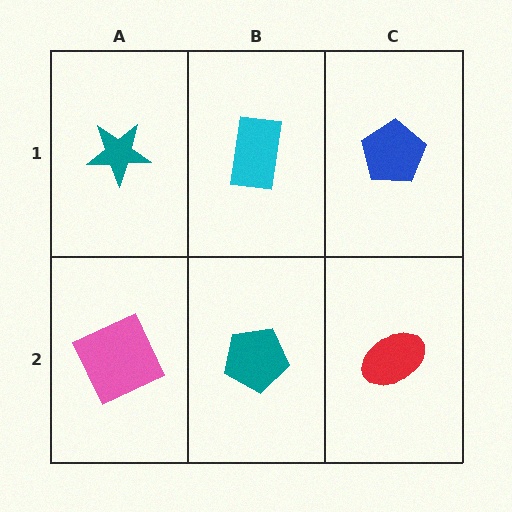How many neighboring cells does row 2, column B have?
3.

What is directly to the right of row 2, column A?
A teal pentagon.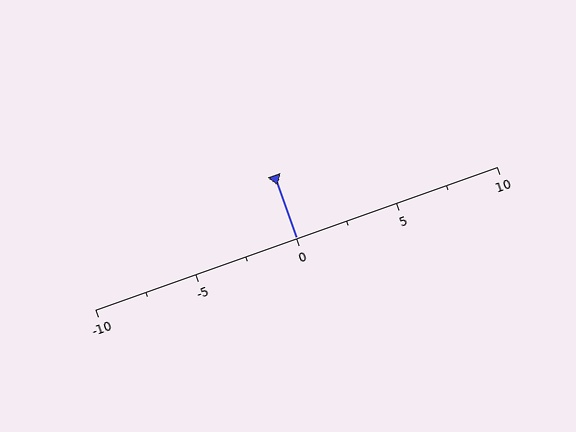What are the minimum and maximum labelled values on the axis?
The axis runs from -10 to 10.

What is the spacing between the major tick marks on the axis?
The major ticks are spaced 5 apart.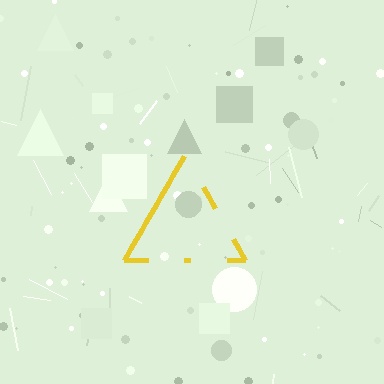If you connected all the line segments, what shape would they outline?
They would outline a triangle.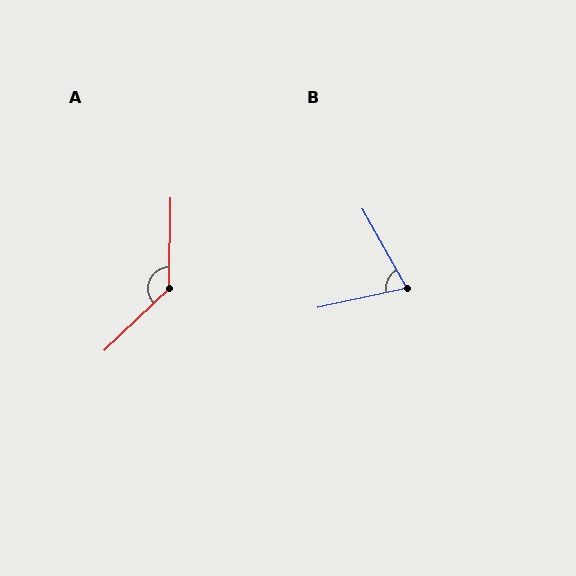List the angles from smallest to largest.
B (73°), A (135°).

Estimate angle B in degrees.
Approximately 73 degrees.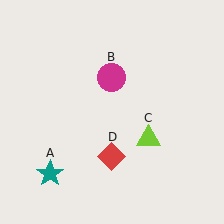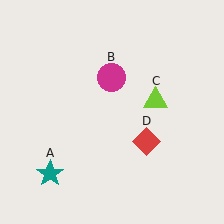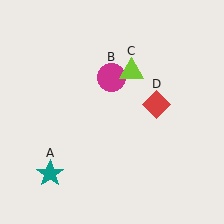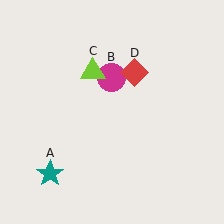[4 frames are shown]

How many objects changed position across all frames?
2 objects changed position: lime triangle (object C), red diamond (object D).